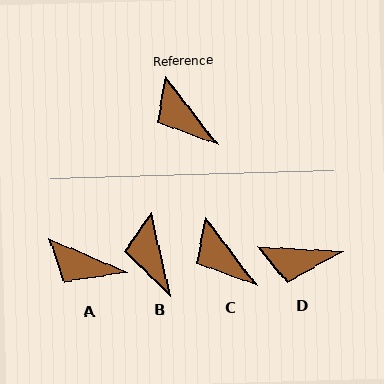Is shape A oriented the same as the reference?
No, it is off by about 30 degrees.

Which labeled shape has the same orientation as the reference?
C.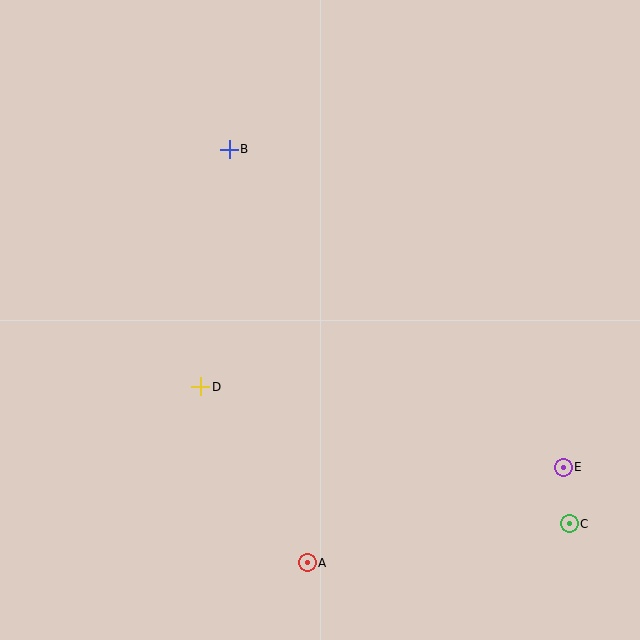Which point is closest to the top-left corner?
Point B is closest to the top-left corner.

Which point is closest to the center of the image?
Point D at (201, 387) is closest to the center.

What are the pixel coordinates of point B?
Point B is at (229, 149).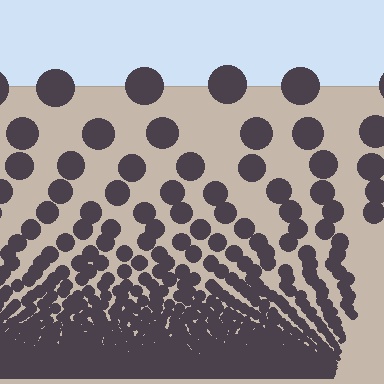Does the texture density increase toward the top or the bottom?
Density increases toward the bottom.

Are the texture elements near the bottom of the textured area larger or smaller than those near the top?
Smaller. The gradient is inverted — elements near the bottom are smaller and denser.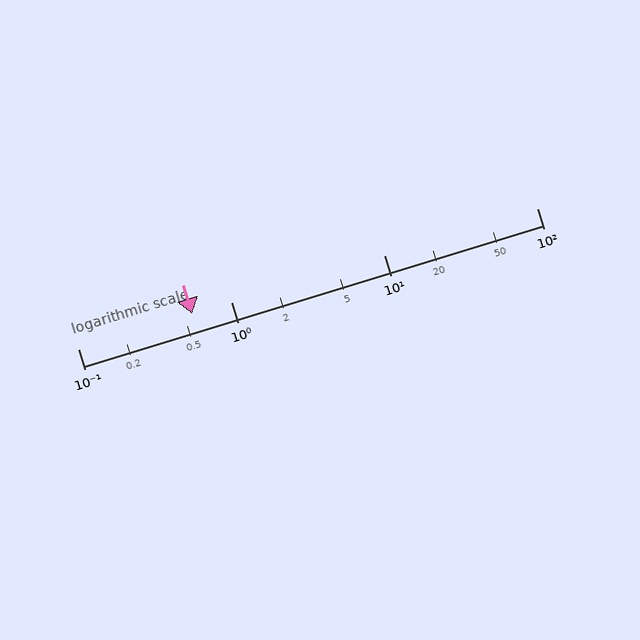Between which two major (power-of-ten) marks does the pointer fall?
The pointer is between 0.1 and 1.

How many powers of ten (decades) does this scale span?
The scale spans 3 decades, from 0.1 to 100.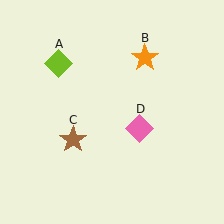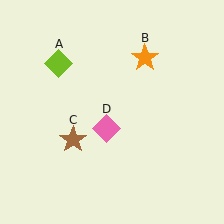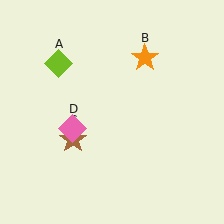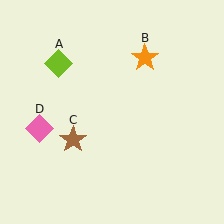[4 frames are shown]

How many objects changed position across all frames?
1 object changed position: pink diamond (object D).